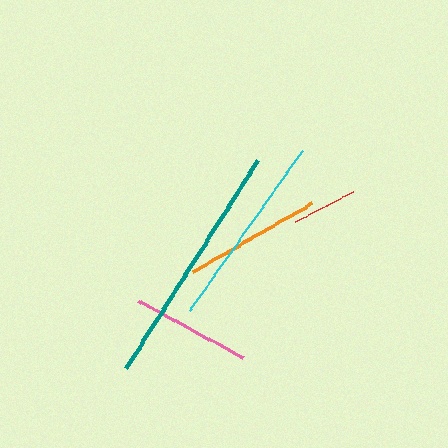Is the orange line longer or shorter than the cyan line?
The cyan line is longer than the orange line.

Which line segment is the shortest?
The red line is the shortest at approximately 65 pixels.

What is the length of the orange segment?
The orange segment is approximately 137 pixels long.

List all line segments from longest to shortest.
From longest to shortest: teal, cyan, orange, pink, red.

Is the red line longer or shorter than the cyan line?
The cyan line is longer than the red line.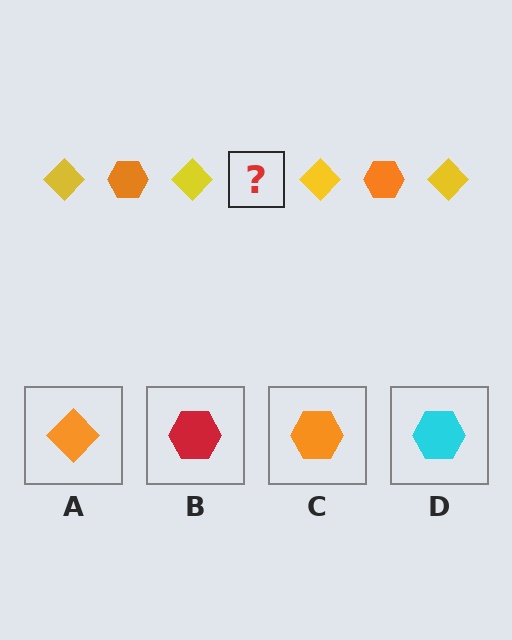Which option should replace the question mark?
Option C.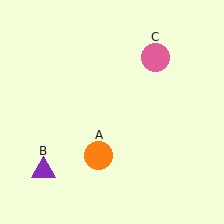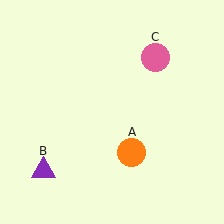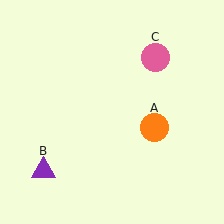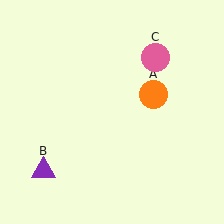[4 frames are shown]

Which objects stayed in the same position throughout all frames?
Purple triangle (object B) and pink circle (object C) remained stationary.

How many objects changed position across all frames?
1 object changed position: orange circle (object A).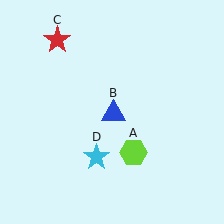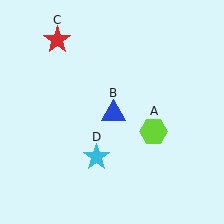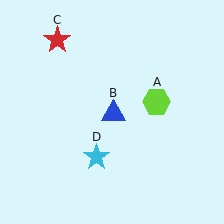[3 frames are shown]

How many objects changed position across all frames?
1 object changed position: lime hexagon (object A).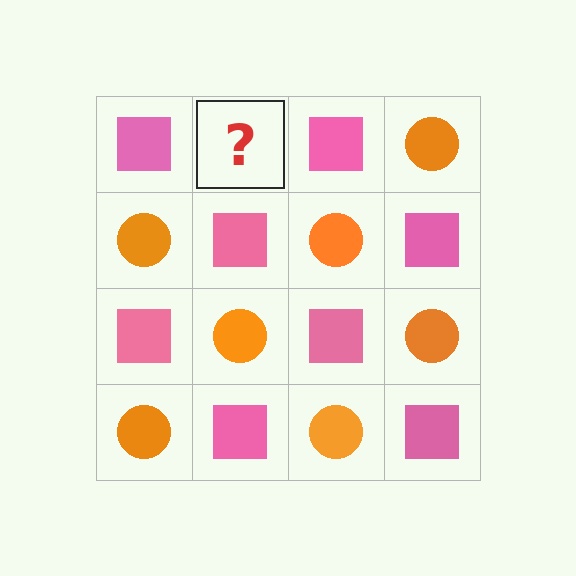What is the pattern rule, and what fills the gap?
The rule is that it alternates pink square and orange circle in a checkerboard pattern. The gap should be filled with an orange circle.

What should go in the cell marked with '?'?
The missing cell should contain an orange circle.